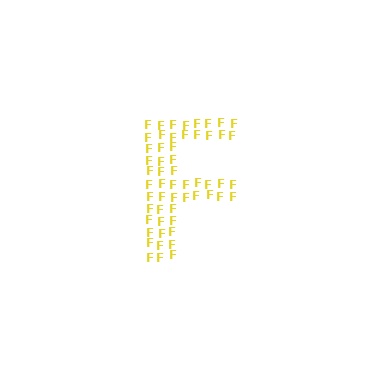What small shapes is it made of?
It is made of small letter F's.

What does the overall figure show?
The overall figure shows the letter F.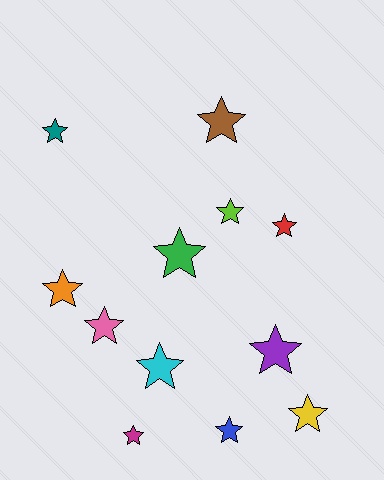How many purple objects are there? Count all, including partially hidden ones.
There is 1 purple object.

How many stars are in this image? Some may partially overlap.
There are 12 stars.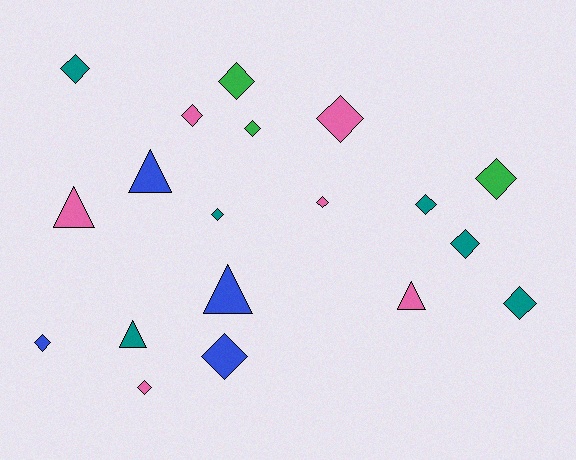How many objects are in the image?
There are 19 objects.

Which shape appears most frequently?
Diamond, with 14 objects.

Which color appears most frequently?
Pink, with 6 objects.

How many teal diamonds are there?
There are 5 teal diamonds.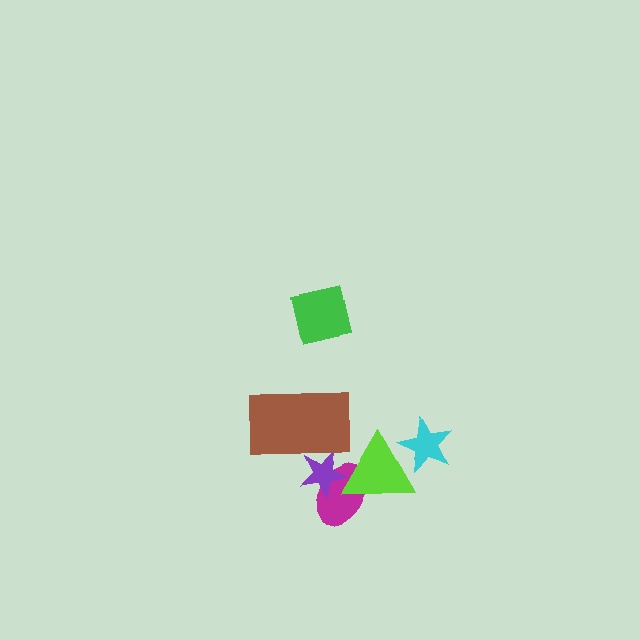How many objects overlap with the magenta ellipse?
2 objects overlap with the magenta ellipse.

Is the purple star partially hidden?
Yes, it is partially covered by another shape.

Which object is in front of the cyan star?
The lime triangle is in front of the cyan star.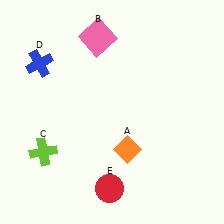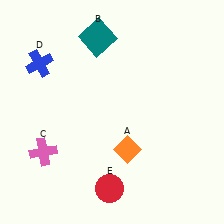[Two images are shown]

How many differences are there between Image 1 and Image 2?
There are 2 differences between the two images.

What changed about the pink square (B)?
In Image 1, B is pink. In Image 2, it changed to teal.